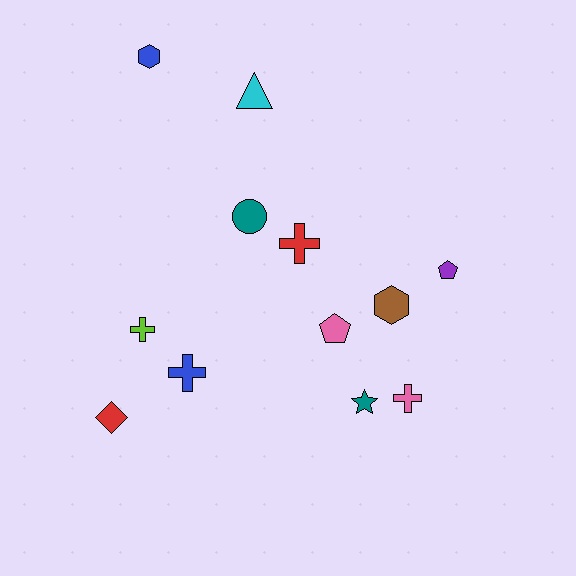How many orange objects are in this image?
There are no orange objects.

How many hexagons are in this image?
There are 2 hexagons.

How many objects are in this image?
There are 12 objects.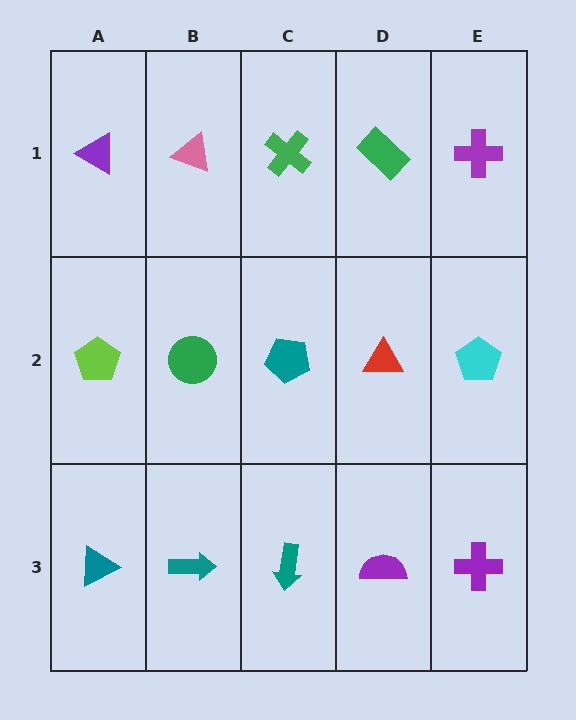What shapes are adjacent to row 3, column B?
A green circle (row 2, column B), a teal triangle (row 3, column A), a teal arrow (row 3, column C).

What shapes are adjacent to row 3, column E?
A cyan pentagon (row 2, column E), a purple semicircle (row 3, column D).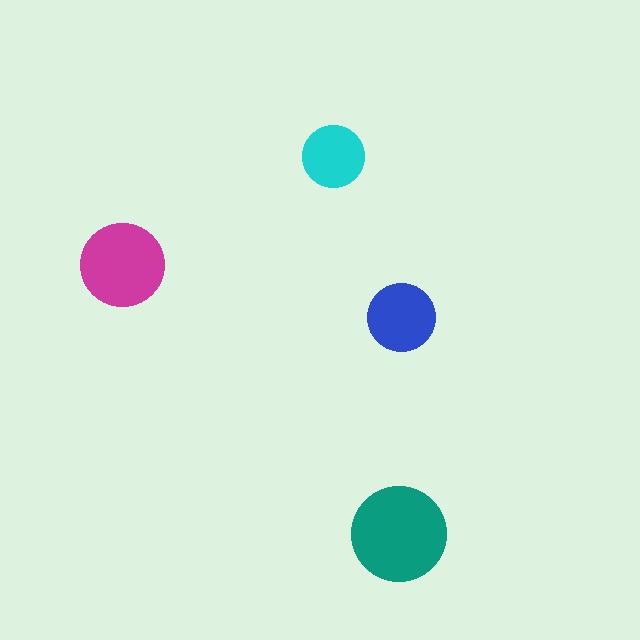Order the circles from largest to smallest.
the teal one, the magenta one, the blue one, the cyan one.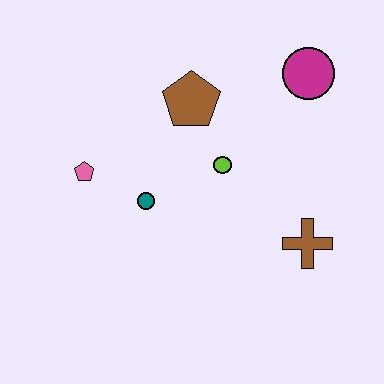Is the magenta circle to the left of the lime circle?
No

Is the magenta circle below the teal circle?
No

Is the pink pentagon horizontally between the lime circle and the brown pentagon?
No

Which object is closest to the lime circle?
The brown pentagon is closest to the lime circle.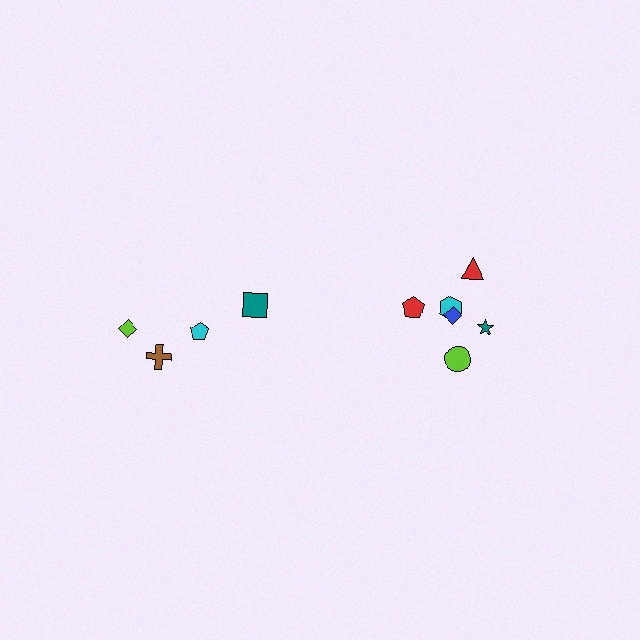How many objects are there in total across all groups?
There are 10 objects.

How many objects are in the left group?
There are 4 objects.